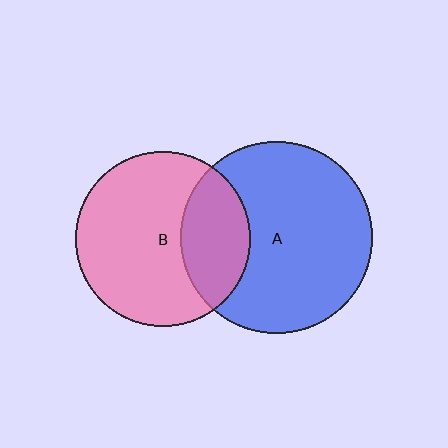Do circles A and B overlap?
Yes.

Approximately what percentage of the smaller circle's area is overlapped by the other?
Approximately 30%.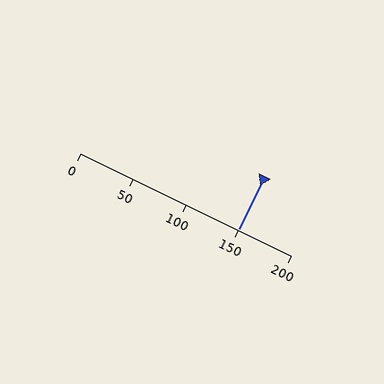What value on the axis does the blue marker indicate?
The marker indicates approximately 150.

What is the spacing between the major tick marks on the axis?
The major ticks are spaced 50 apart.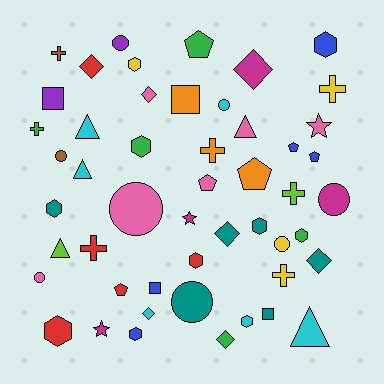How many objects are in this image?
There are 50 objects.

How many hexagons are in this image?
There are 10 hexagons.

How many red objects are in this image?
There are 5 red objects.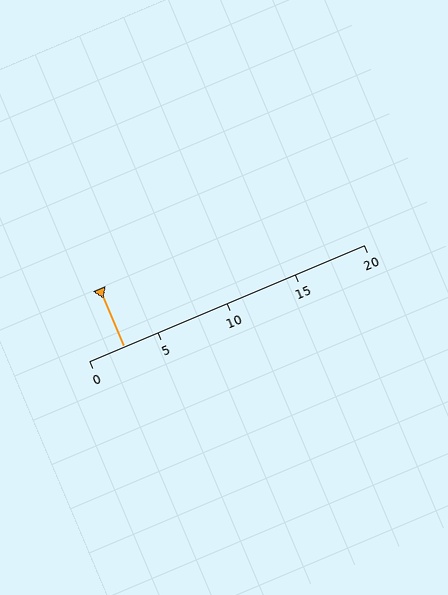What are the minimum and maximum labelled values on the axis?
The axis runs from 0 to 20.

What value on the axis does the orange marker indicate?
The marker indicates approximately 2.5.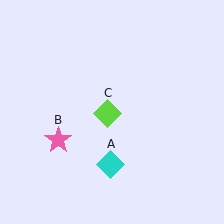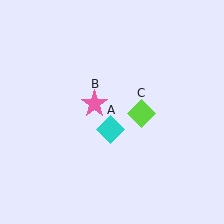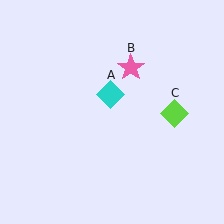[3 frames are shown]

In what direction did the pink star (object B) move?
The pink star (object B) moved up and to the right.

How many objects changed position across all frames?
3 objects changed position: cyan diamond (object A), pink star (object B), lime diamond (object C).